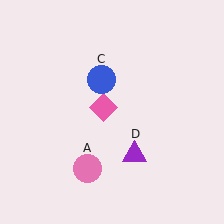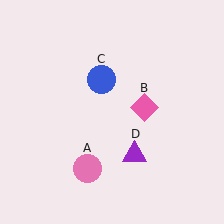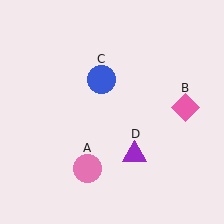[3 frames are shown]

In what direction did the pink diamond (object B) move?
The pink diamond (object B) moved right.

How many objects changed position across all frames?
1 object changed position: pink diamond (object B).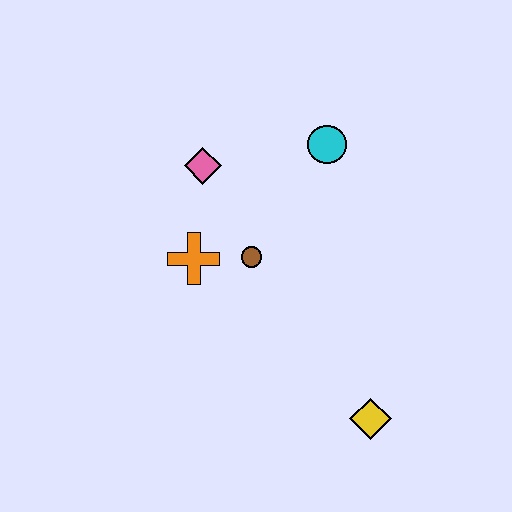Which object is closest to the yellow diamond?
The brown circle is closest to the yellow diamond.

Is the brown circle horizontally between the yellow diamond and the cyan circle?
No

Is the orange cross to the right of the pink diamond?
No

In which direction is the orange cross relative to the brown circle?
The orange cross is to the left of the brown circle.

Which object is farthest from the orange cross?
The yellow diamond is farthest from the orange cross.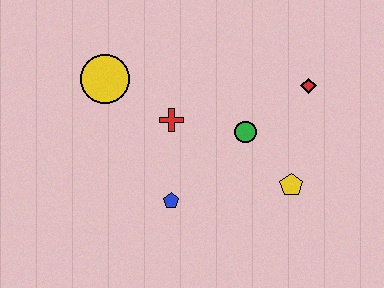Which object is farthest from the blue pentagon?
The red diamond is farthest from the blue pentagon.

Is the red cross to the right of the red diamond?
No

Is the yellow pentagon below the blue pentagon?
No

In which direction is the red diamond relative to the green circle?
The red diamond is to the right of the green circle.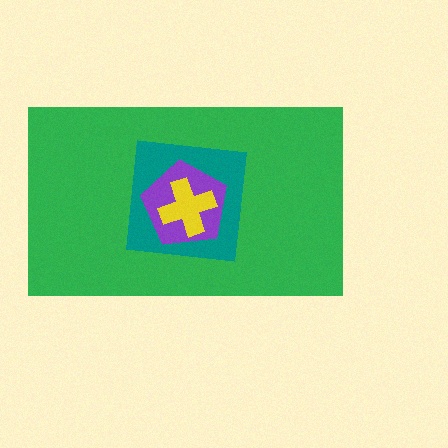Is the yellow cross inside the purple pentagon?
Yes.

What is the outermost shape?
The green rectangle.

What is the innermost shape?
The yellow cross.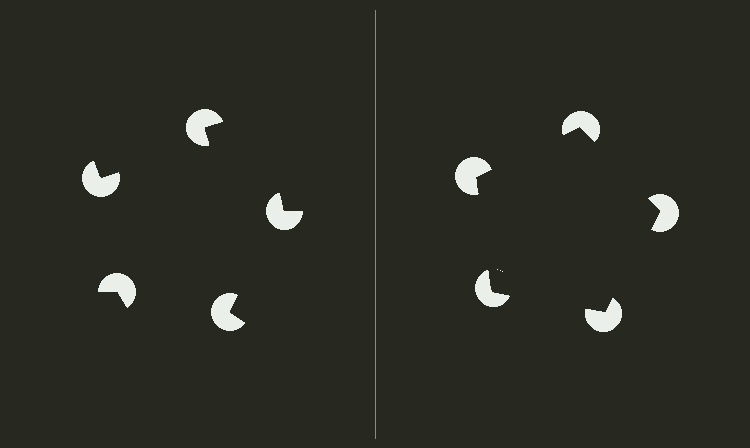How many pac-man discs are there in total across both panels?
10 — 5 on each side.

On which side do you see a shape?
An illusory pentagon appears on the right side. On the left side the wedge cuts are rotated, so no coherent shape forms.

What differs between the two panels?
The pac-man discs are positioned identically on both sides; only the wedge orientations differ. On the right they align to a pentagon; on the left they are misaligned.